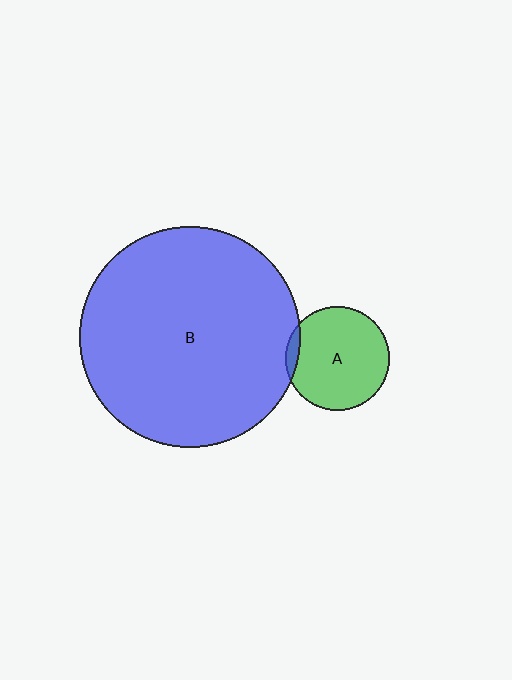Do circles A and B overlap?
Yes.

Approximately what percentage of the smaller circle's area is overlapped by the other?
Approximately 5%.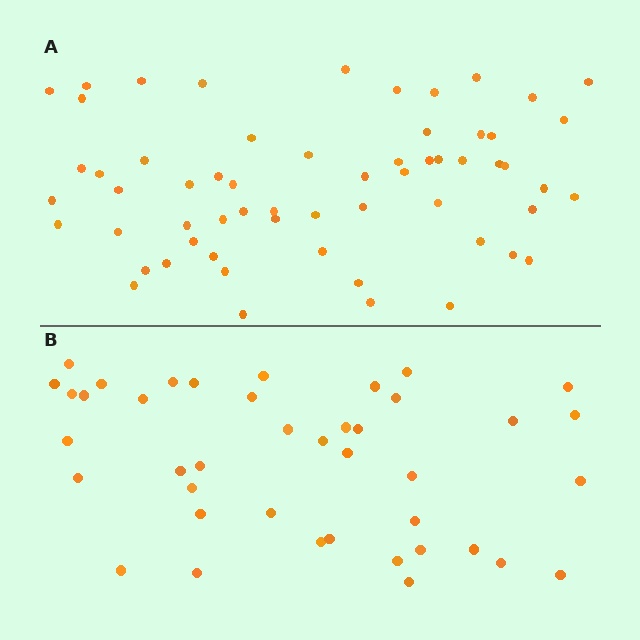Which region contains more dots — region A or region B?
Region A (the top region) has more dots.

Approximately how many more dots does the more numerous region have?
Region A has approximately 20 more dots than region B.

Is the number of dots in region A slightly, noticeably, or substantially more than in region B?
Region A has substantially more. The ratio is roughly 1.5 to 1.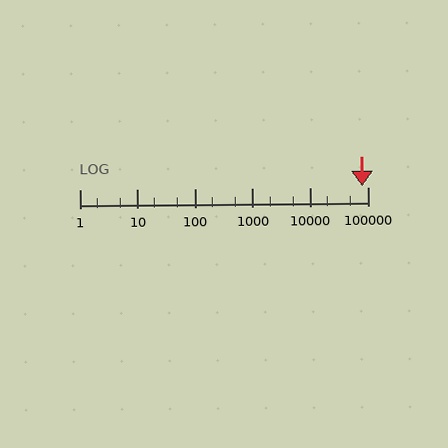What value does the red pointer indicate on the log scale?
The pointer indicates approximately 79000.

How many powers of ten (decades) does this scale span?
The scale spans 5 decades, from 1 to 100000.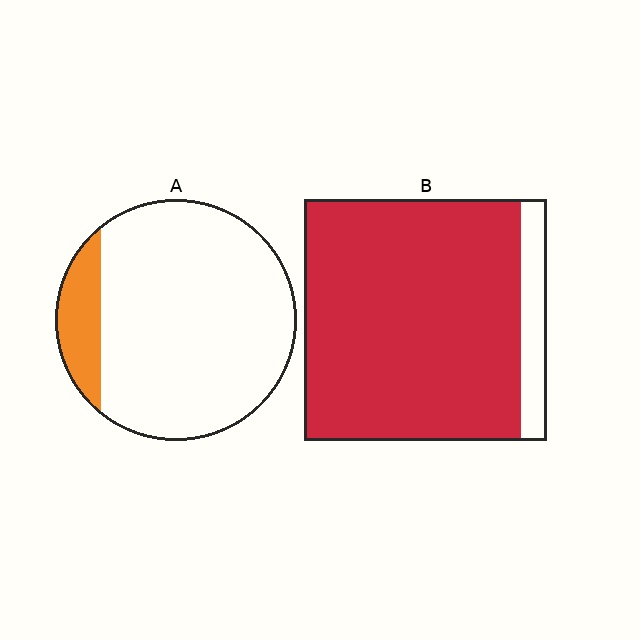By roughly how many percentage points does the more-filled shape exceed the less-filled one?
By roughly 75 percentage points (B over A).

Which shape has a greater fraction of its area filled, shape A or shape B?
Shape B.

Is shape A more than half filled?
No.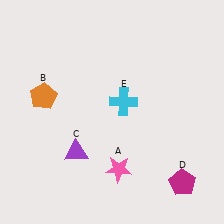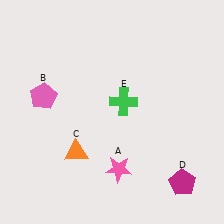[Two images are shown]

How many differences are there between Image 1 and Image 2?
There are 3 differences between the two images.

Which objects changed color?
B changed from orange to pink. C changed from purple to orange. E changed from cyan to green.